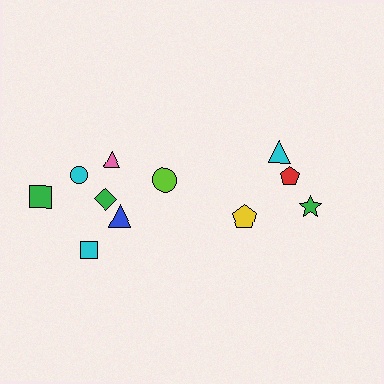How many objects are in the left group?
There are 7 objects.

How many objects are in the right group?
There are 4 objects.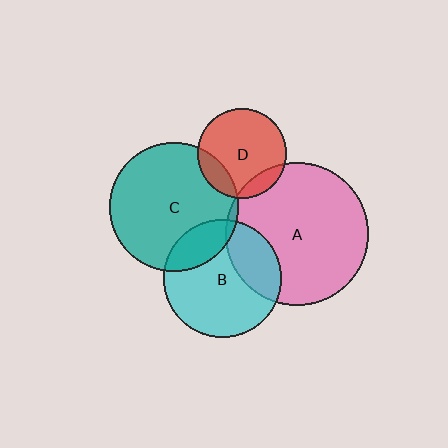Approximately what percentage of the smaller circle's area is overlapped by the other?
Approximately 20%.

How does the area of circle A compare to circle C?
Approximately 1.2 times.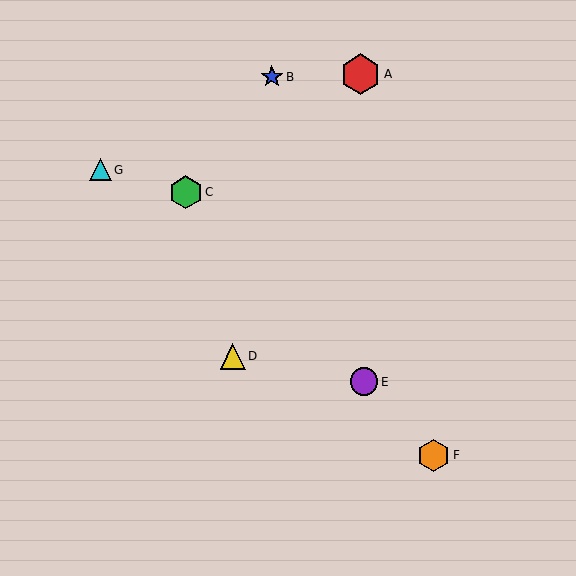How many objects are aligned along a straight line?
3 objects (C, E, F) are aligned along a straight line.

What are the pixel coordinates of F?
Object F is at (433, 455).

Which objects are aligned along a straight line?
Objects C, E, F are aligned along a straight line.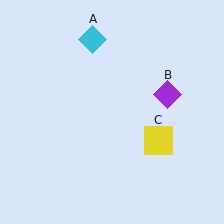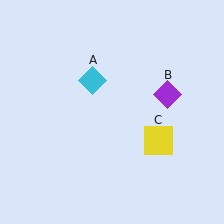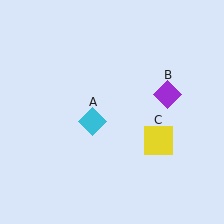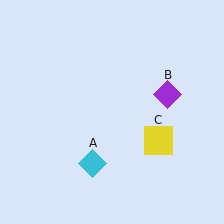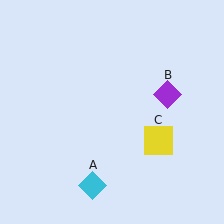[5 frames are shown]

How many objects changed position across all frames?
1 object changed position: cyan diamond (object A).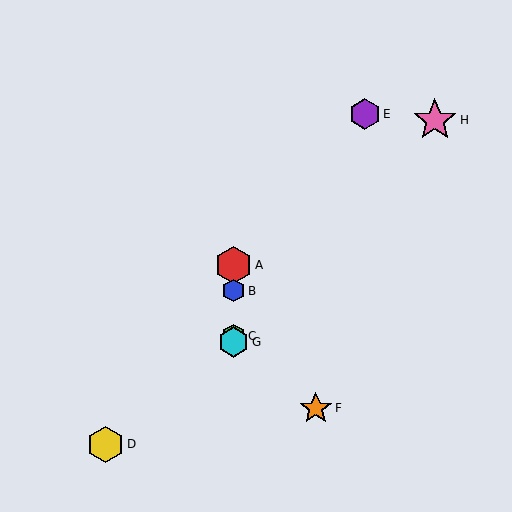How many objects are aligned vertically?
4 objects (A, B, C, G) are aligned vertically.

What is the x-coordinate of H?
Object H is at x≈435.